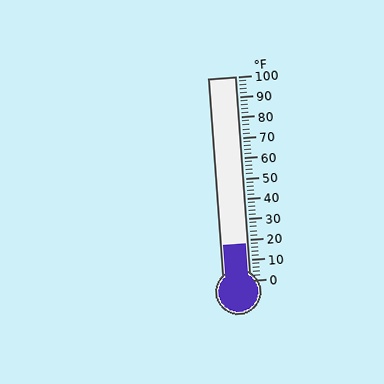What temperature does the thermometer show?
The thermometer shows approximately 18°F.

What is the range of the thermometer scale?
The thermometer scale ranges from 0°F to 100°F.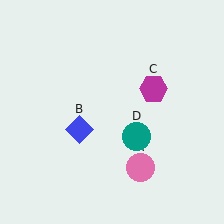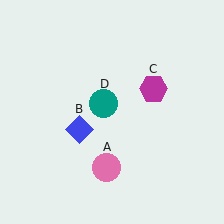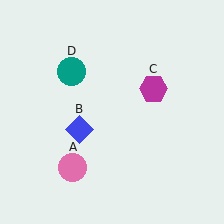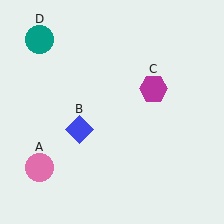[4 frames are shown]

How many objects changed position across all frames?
2 objects changed position: pink circle (object A), teal circle (object D).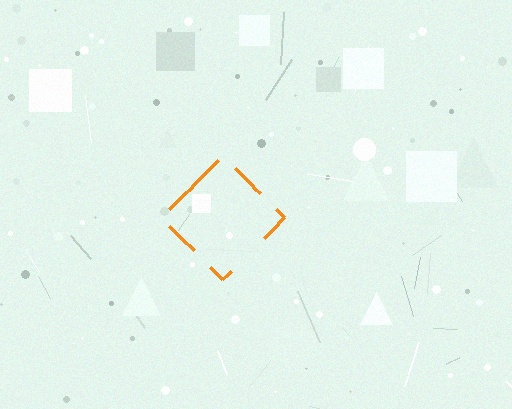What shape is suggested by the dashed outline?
The dashed outline suggests a diamond.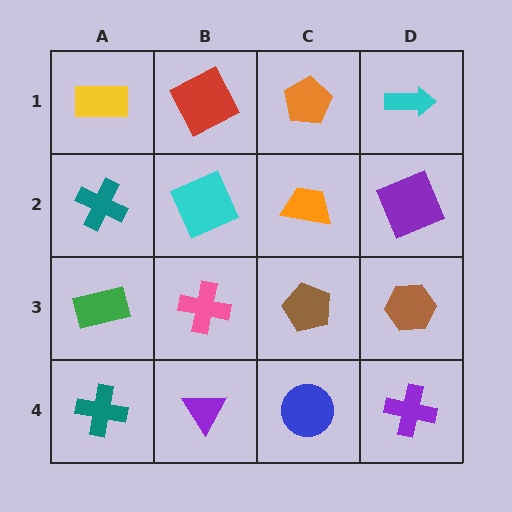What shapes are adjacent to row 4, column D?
A brown hexagon (row 3, column D), a blue circle (row 4, column C).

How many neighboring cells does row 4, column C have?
3.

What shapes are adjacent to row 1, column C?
An orange trapezoid (row 2, column C), a red square (row 1, column B), a cyan arrow (row 1, column D).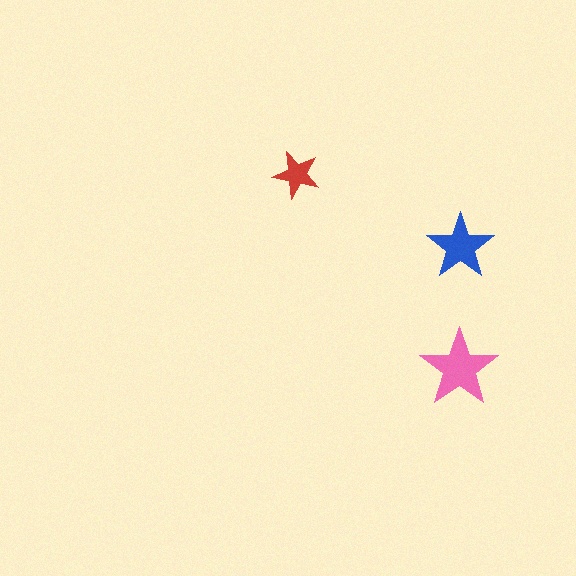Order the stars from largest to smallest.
the pink one, the blue one, the red one.